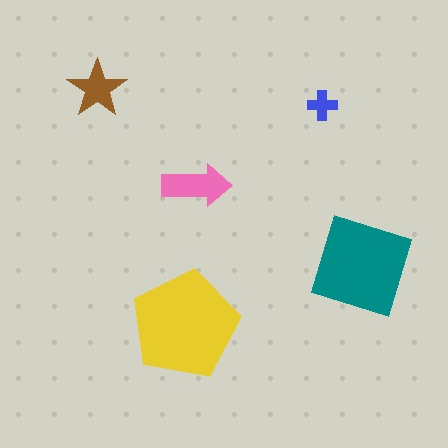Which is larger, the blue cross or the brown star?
The brown star.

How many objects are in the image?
There are 5 objects in the image.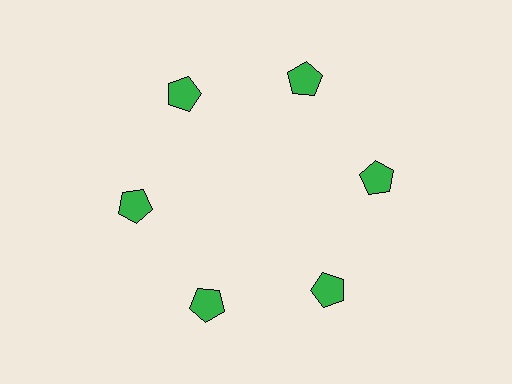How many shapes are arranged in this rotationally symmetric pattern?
There are 6 shapes, arranged in 6 groups of 1.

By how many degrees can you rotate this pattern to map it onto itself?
The pattern maps onto itself every 60 degrees of rotation.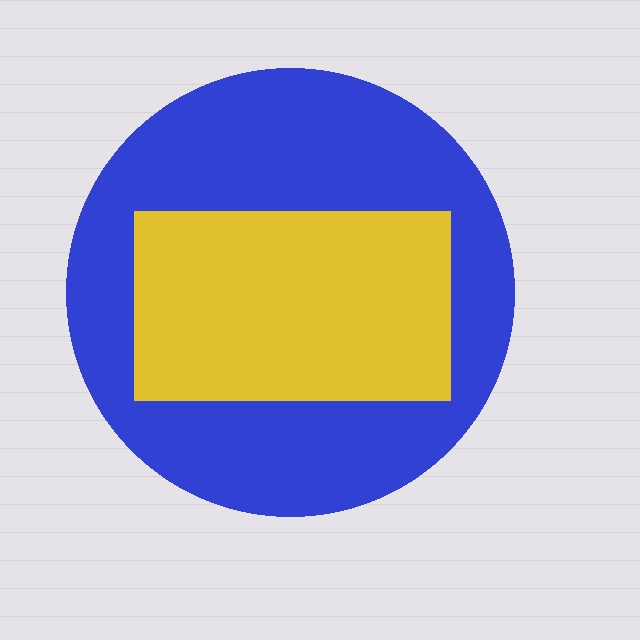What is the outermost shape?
The blue circle.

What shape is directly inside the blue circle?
The yellow rectangle.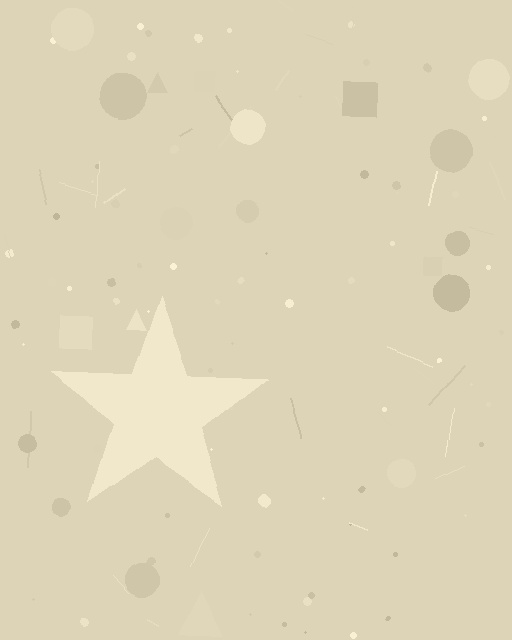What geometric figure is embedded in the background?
A star is embedded in the background.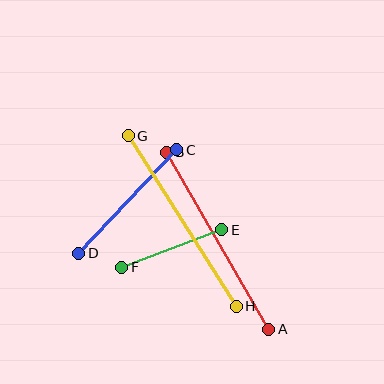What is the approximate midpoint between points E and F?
The midpoint is at approximately (172, 248) pixels.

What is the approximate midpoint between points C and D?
The midpoint is at approximately (128, 201) pixels.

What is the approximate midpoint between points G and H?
The midpoint is at approximately (182, 221) pixels.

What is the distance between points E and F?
The distance is approximately 107 pixels.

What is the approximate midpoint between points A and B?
The midpoint is at approximately (217, 241) pixels.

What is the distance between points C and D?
The distance is approximately 142 pixels.